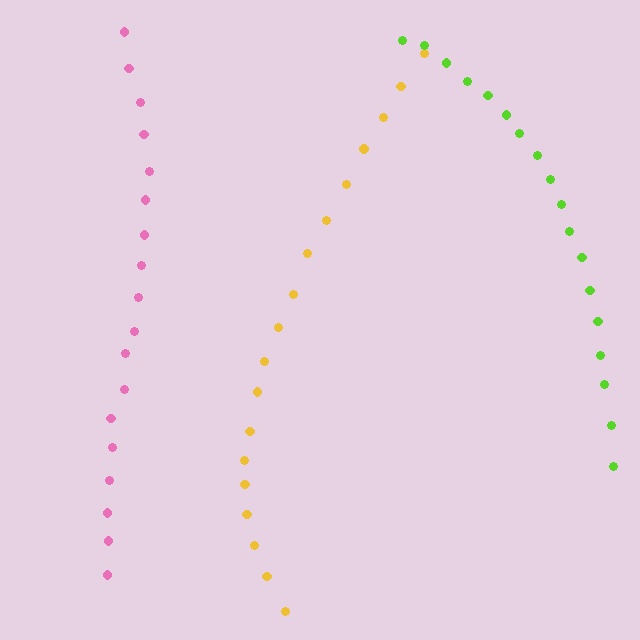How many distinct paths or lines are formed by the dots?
There are 3 distinct paths.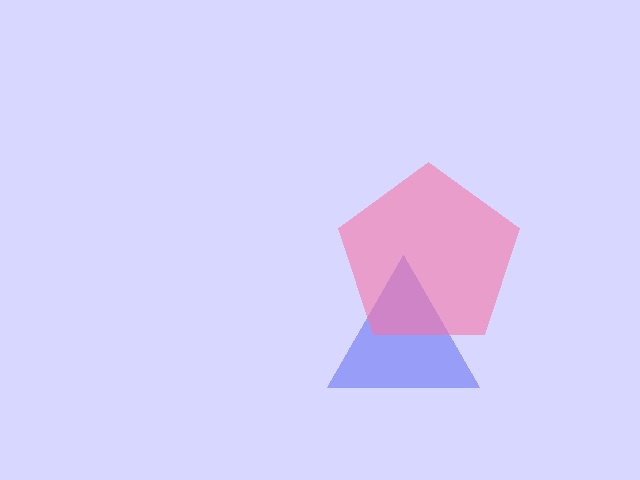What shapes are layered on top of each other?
The layered shapes are: a blue triangle, a pink pentagon.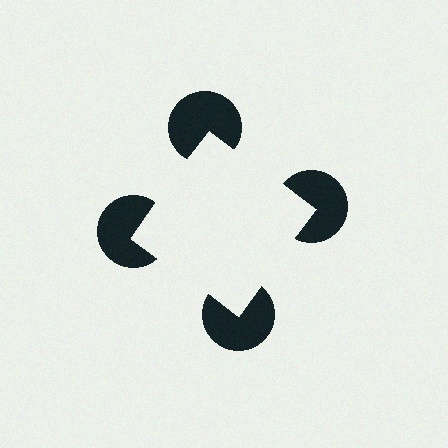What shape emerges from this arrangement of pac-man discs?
An illusory square — its edges are inferred from the aligned wedge cuts in the pac-man discs, not physically drawn.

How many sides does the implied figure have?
4 sides.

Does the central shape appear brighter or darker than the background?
It typically appears slightly brighter than the background, even though no actual brightness change is drawn.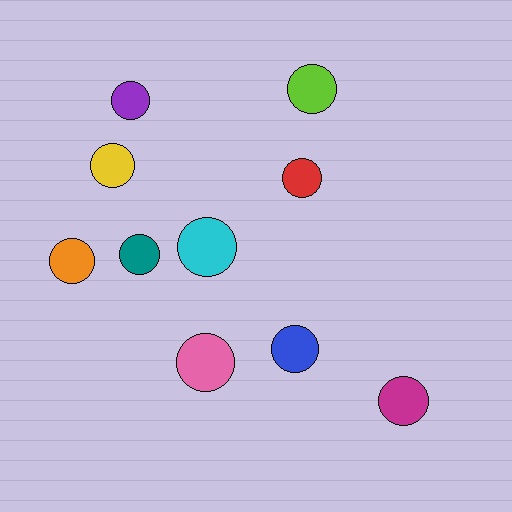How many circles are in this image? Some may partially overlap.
There are 10 circles.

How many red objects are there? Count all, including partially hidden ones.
There is 1 red object.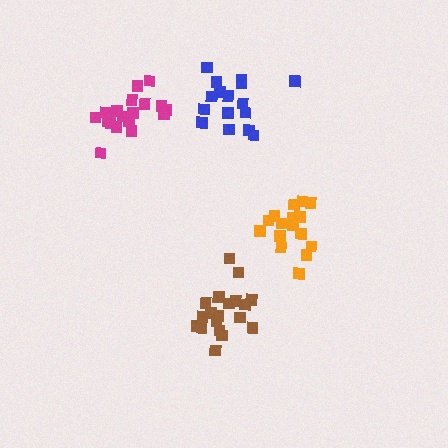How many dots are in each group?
Group 1: 16 dots, Group 2: 18 dots, Group 3: 18 dots, Group 4: 19 dots (71 total).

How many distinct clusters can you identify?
There are 4 distinct clusters.